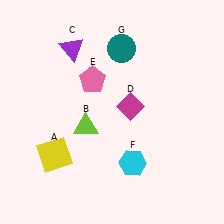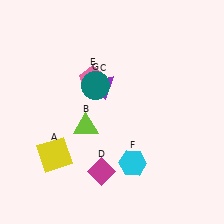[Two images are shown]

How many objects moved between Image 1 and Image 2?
3 objects moved between the two images.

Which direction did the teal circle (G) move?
The teal circle (G) moved down.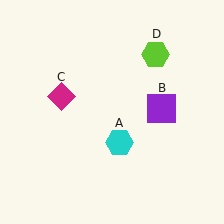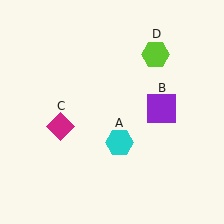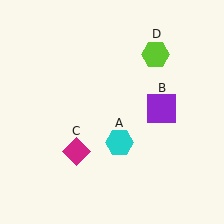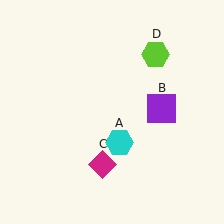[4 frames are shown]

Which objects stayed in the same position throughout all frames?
Cyan hexagon (object A) and purple square (object B) and lime hexagon (object D) remained stationary.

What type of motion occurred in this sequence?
The magenta diamond (object C) rotated counterclockwise around the center of the scene.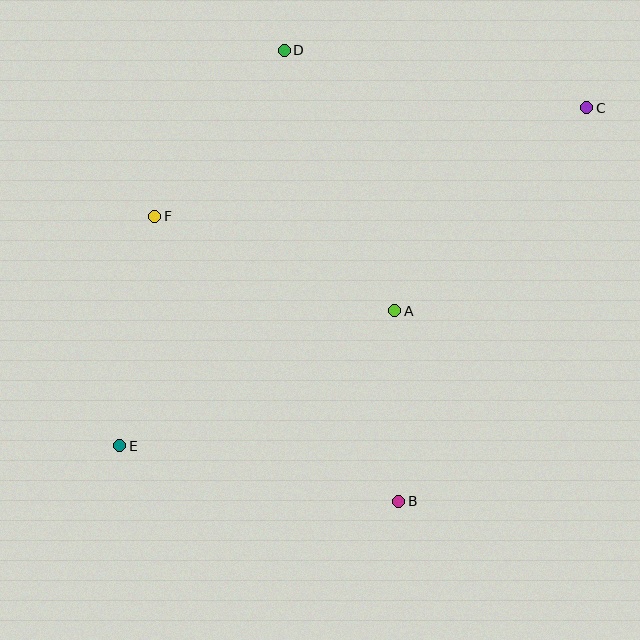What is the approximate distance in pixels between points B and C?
The distance between B and C is approximately 436 pixels.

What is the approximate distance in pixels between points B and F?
The distance between B and F is approximately 375 pixels.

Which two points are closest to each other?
Points A and B are closest to each other.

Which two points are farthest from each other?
Points C and E are farthest from each other.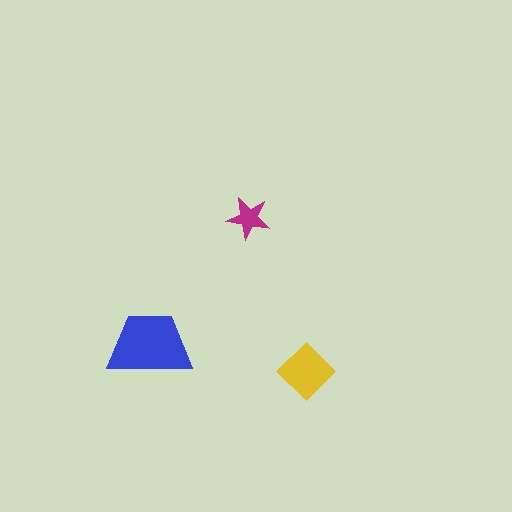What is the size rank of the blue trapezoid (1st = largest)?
1st.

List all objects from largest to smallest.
The blue trapezoid, the yellow diamond, the magenta star.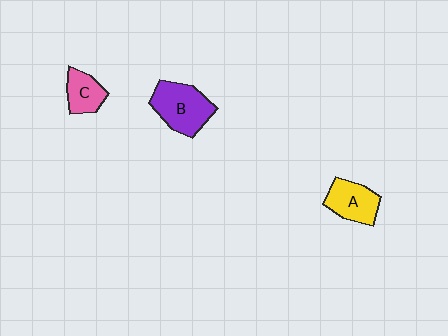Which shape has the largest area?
Shape B (purple).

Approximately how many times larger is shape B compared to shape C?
Approximately 1.7 times.